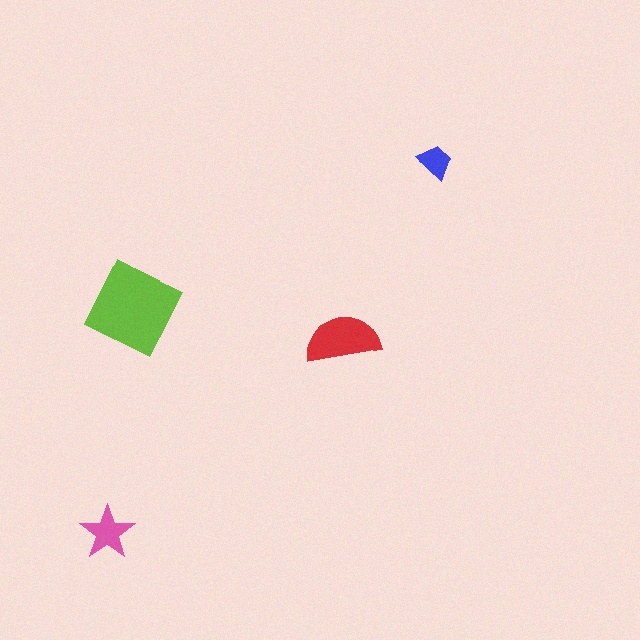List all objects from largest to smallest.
The lime square, the red semicircle, the pink star, the blue trapezoid.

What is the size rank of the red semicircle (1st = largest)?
2nd.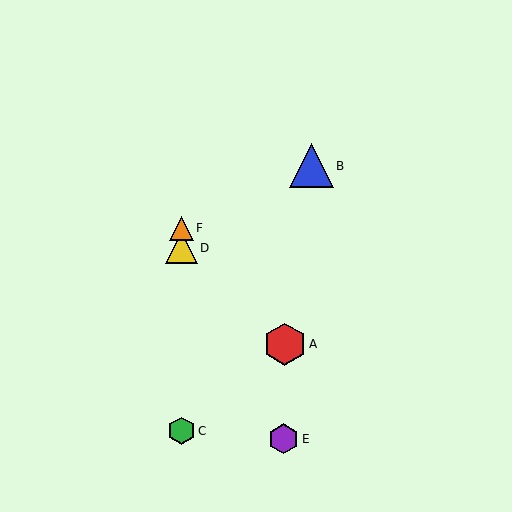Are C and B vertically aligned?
No, C is at x≈181 and B is at x≈311.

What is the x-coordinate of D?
Object D is at x≈181.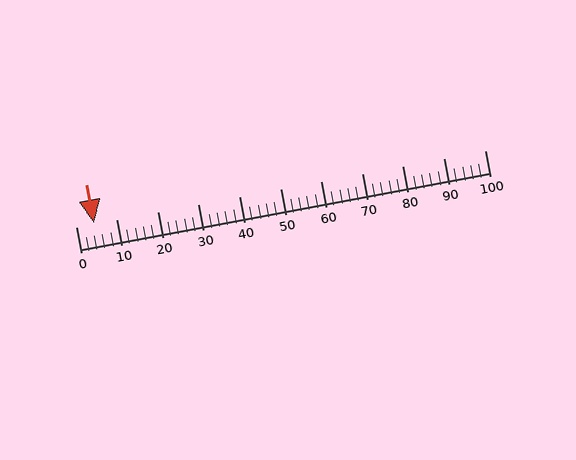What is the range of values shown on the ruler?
The ruler shows values from 0 to 100.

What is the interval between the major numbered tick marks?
The major tick marks are spaced 10 units apart.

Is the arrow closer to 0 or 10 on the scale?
The arrow is closer to 0.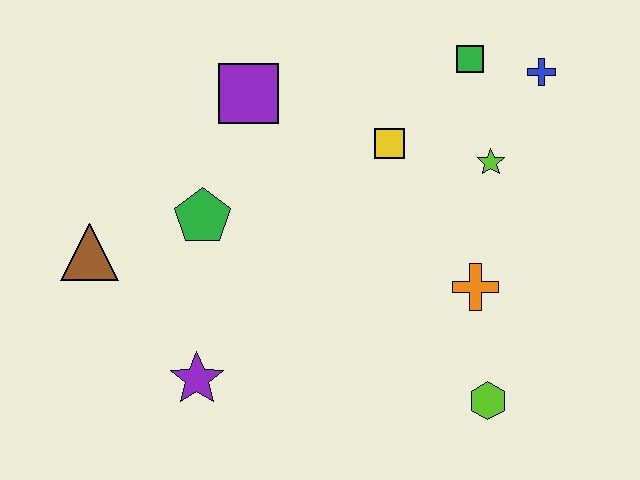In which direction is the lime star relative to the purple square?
The lime star is to the right of the purple square.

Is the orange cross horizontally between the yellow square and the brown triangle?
No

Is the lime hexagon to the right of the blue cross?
No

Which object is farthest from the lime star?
The brown triangle is farthest from the lime star.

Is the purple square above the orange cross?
Yes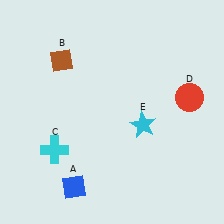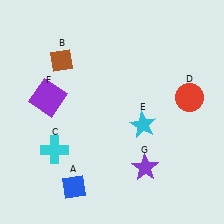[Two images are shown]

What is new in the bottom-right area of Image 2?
A purple star (G) was added in the bottom-right area of Image 2.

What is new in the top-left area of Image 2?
A purple square (F) was added in the top-left area of Image 2.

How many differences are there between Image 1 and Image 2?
There are 2 differences between the two images.